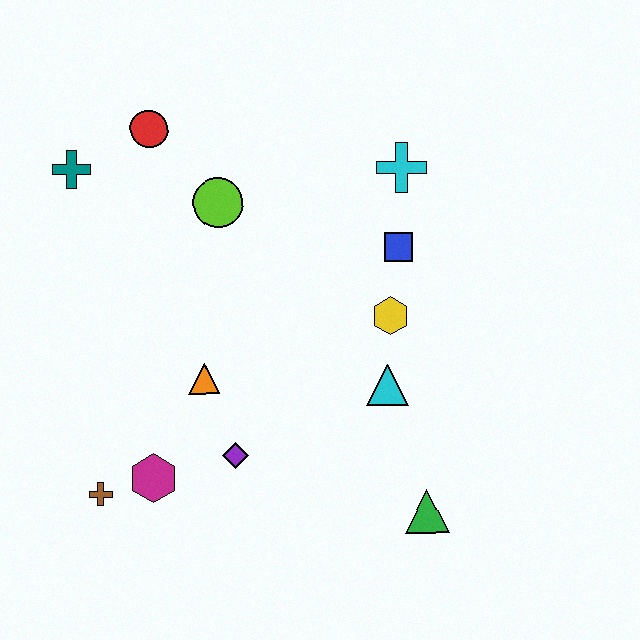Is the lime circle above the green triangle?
Yes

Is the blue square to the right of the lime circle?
Yes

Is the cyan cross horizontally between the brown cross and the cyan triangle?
No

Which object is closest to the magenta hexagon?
The brown cross is closest to the magenta hexagon.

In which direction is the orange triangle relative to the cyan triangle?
The orange triangle is to the left of the cyan triangle.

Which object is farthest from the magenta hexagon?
The cyan cross is farthest from the magenta hexagon.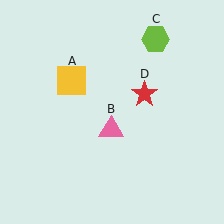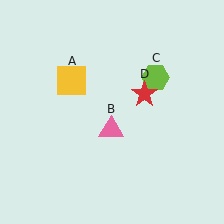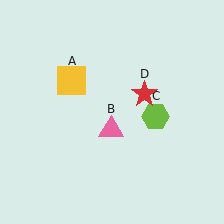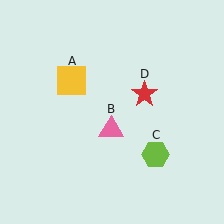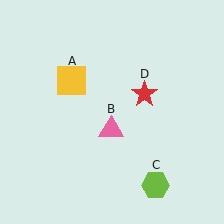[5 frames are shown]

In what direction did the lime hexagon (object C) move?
The lime hexagon (object C) moved down.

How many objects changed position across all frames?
1 object changed position: lime hexagon (object C).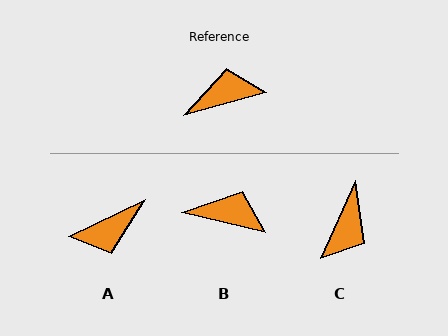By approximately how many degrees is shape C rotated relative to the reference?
Approximately 130 degrees clockwise.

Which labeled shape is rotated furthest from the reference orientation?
A, about 170 degrees away.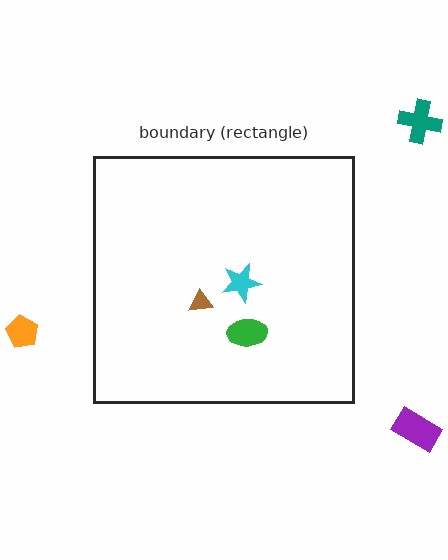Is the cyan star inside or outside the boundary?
Inside.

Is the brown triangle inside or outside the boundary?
Inside.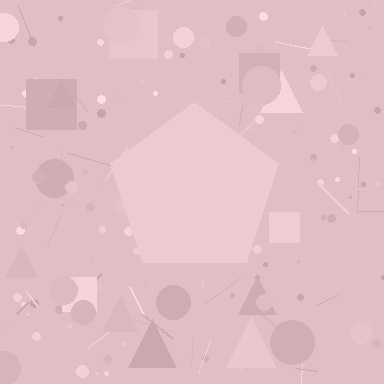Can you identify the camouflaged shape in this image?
The camouflaged shape is a pentagon.